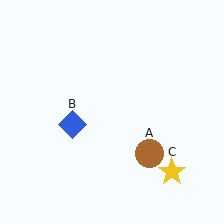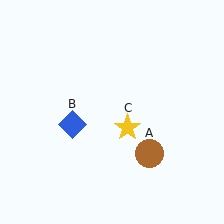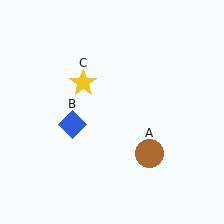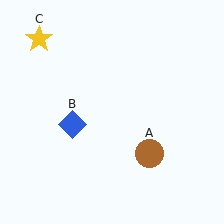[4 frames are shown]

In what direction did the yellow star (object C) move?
The yellow star (object C) moved up and to the left.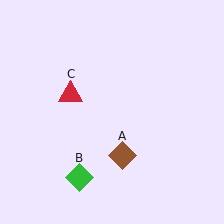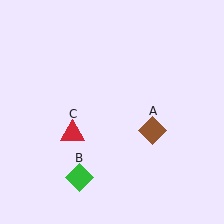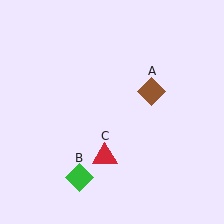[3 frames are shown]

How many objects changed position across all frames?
2 objects changed position: brown diamond (object A), red triangle (object C).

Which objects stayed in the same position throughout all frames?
Green diamond (object B) remained stationary.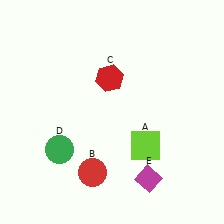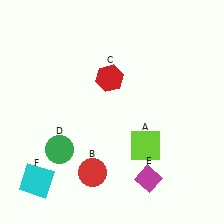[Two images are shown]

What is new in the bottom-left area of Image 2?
A cyan square (F) was added in the bottom-left area of Image 2.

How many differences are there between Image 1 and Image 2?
There is 1 difference between the two images.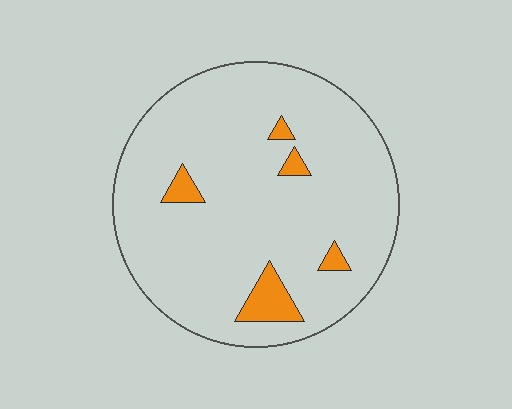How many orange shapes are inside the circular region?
5.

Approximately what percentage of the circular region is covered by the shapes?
Approximately 5%.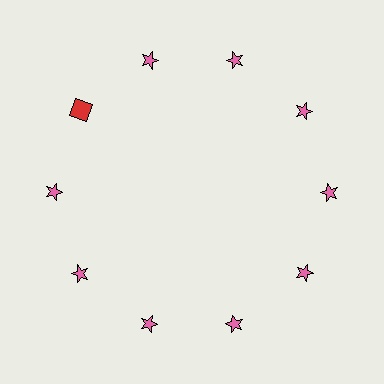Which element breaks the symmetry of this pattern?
The red square at roughly the 10 o'clock position breaks the symmetry. All other shapes are pink stars.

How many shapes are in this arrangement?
There are 10 shapes arranged in a ring pattern.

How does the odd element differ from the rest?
It differs in both color (red instead of pink) and shape (square instead of star).